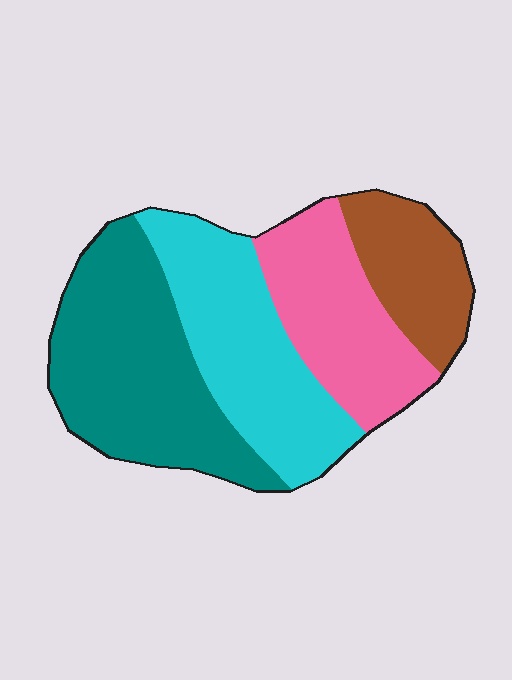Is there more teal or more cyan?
Teal.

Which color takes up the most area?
Teal, at roughly 35%.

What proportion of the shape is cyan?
Cyan covers around 30% of the shape.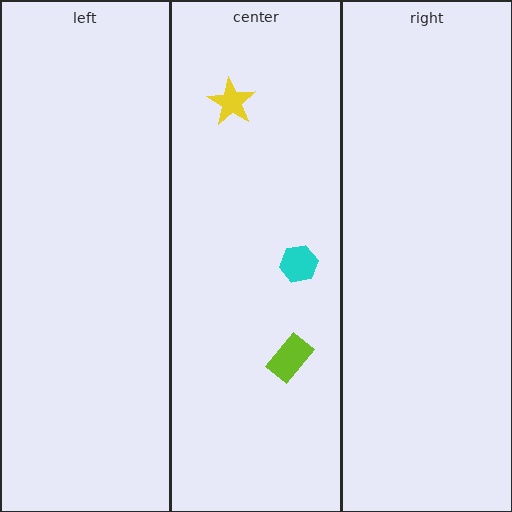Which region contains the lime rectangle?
The center region.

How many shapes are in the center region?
3.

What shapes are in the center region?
The lime rectangle, the cyan hexagon, the yellow star.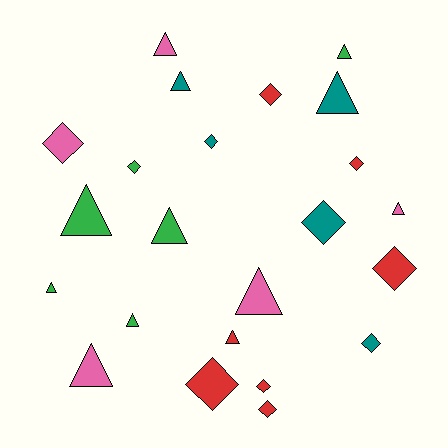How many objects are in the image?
There are 23 objects.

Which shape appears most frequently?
Triangle, with 12 objects.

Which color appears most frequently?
Red, with 7 objects.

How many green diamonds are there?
There is 1 green diamond.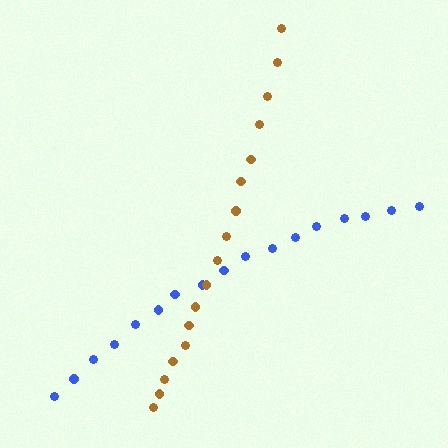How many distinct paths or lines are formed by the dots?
There are 2 distinct paths.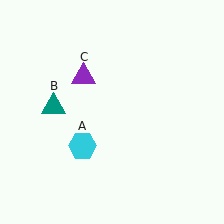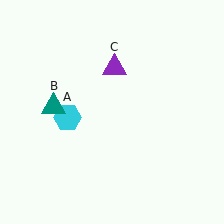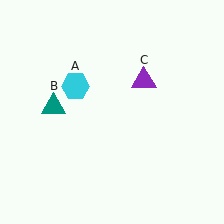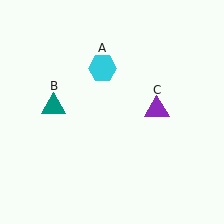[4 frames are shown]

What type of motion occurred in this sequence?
The cyan hexagon (object A), purple triangle (object C) rotated clockwise around the center of the scene.